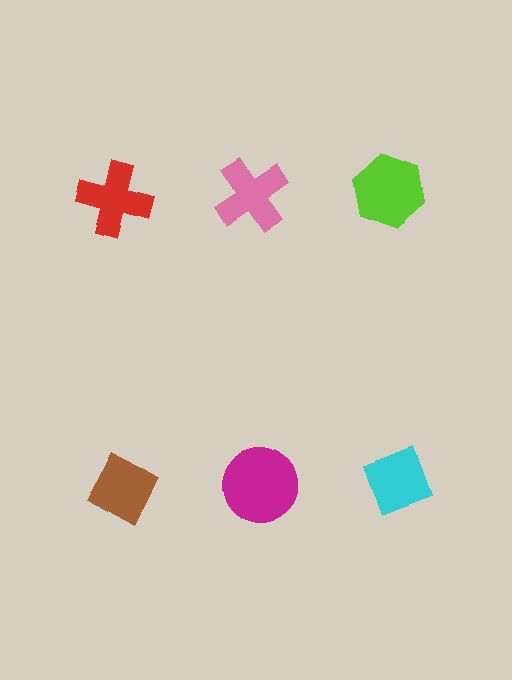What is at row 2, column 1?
A brown diamond.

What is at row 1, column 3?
A lime hexagon.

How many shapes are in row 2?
3 shapes.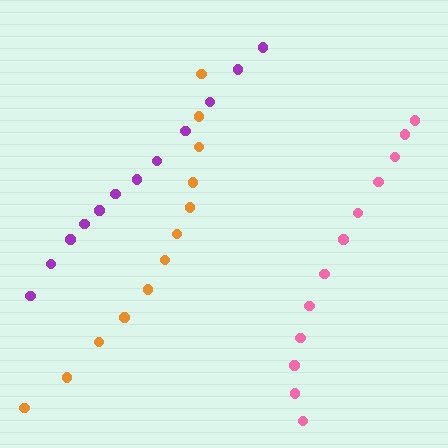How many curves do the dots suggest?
There are 3 distinct paths.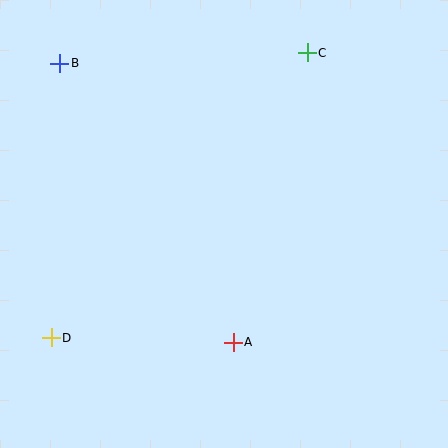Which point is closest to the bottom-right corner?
Point A is closest to the bottom-right corner.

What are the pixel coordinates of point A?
Point A is at (233, 342).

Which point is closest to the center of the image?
Point A at (233, 342) is closest to the center.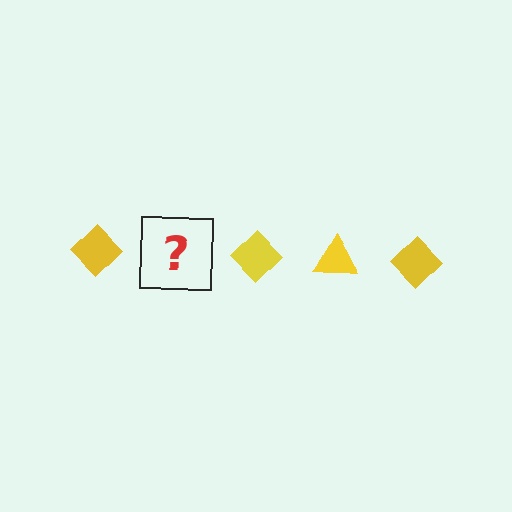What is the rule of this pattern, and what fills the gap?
The rule is that the pattern cycles through diamond, triangle shapes in yellow. The gap should be filled with a yellow triangle.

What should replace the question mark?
The question mark should be replaced with a yellow triangle.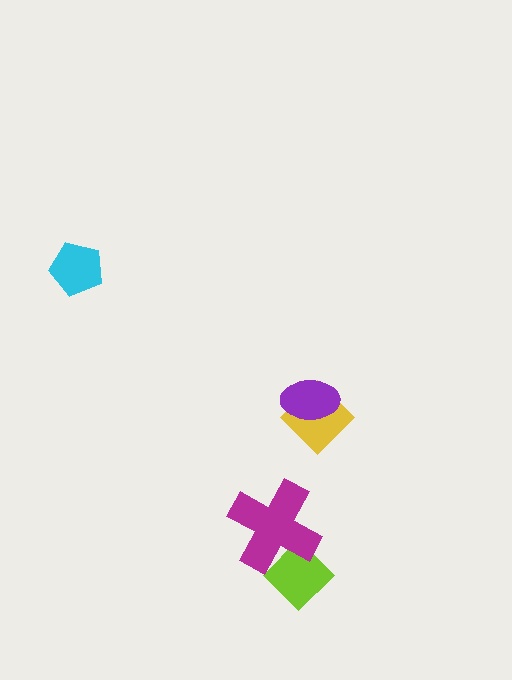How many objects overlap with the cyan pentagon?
0 objects overlap with the cyan pentagon.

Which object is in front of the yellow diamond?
The purple ellipse is in front of the yellow diamond.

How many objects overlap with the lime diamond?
1 object overlaps with the lime diamond.